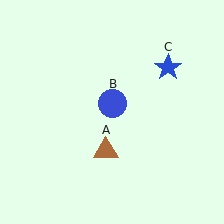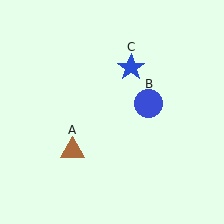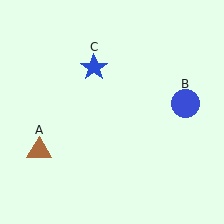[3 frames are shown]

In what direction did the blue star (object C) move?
The blue star (object C) moved left.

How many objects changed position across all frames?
3 objects changed position: brown triangle (object A), blue circle (object B), blue star (object C).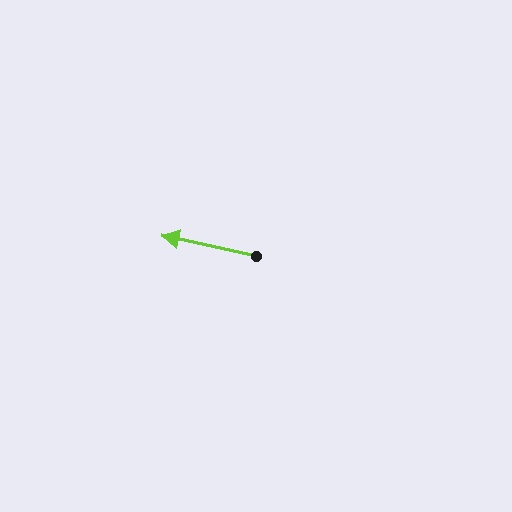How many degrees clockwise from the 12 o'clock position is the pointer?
Approximately 282 degrees.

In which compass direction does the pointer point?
West.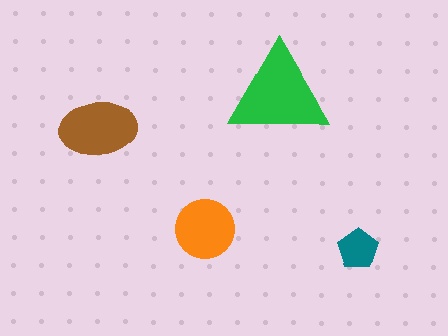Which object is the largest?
The green triangle.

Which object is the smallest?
The teal pentagon.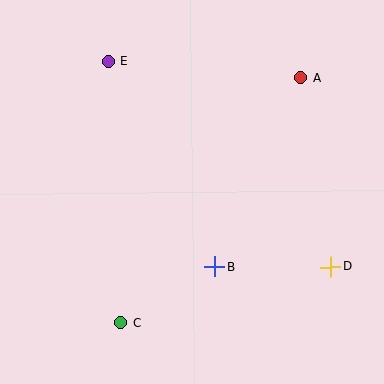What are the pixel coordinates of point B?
Point B is at (214, 266).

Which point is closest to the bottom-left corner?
Point C is closest to the bottom-left corner.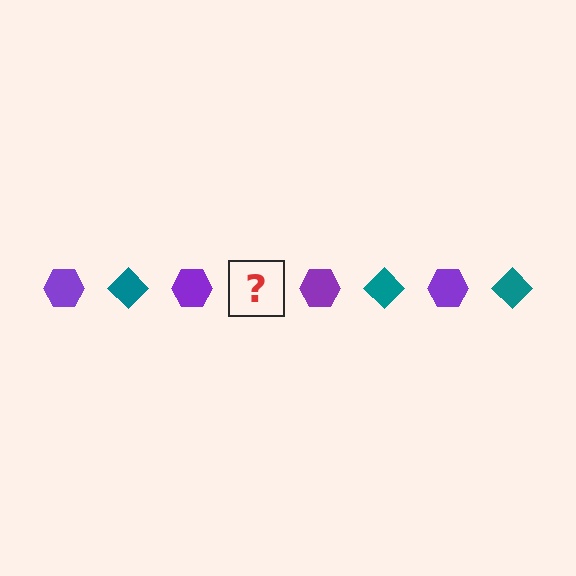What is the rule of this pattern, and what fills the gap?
The rule is that the pattern alternates between purple hexagon and teal diamond. The gap should be filled with a teal diamond.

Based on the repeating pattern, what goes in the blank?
The blank should be a teal diamond.